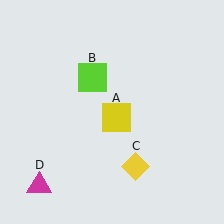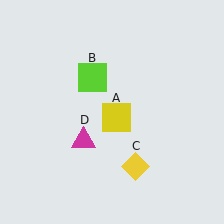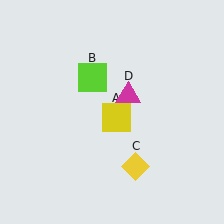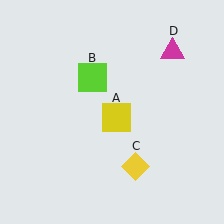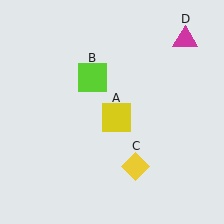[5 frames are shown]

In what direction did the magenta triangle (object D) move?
The magenta triangle (object D) moved up and to the right.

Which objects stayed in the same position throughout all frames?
Yellow square (object A) and lime square (object B) and yellow diamond (object C) remained stationary.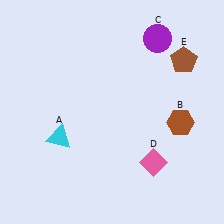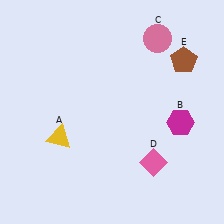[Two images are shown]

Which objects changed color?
A changed from cyan to yellow. B changed from brown to magenta. C changed from purple to pink.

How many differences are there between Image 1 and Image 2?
There are 3 differences between the two images.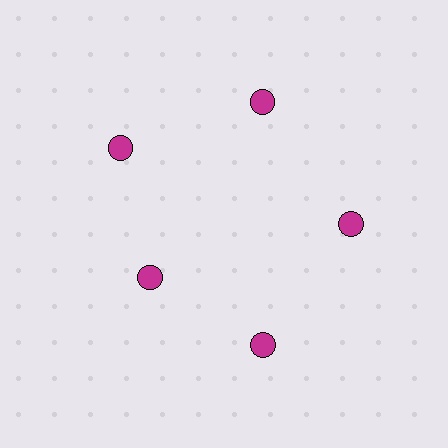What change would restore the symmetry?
The symmetry would be restored by moving it outward, back onto the ring so that all 5 circles sit at equal angles and equal distance from the center.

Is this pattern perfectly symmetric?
No. The 5 magenta circles are arranged in a ring, but one element near the 8 o'clock position is pulled inward toward the center, breaking the 5-fold rotational symmetry.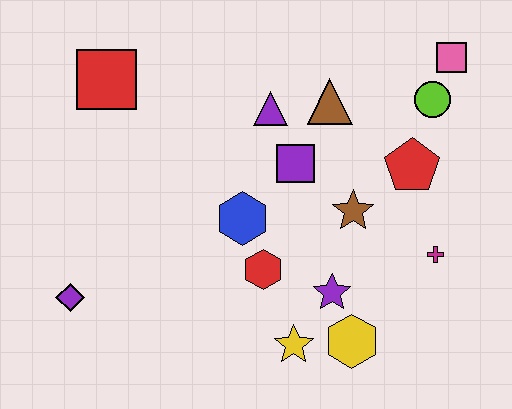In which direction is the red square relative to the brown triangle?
The red square is to the left of the brown triangle.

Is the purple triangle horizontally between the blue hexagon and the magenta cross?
Yes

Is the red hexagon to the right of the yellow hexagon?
No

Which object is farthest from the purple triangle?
The purple diamond is farthest from the purple triangle.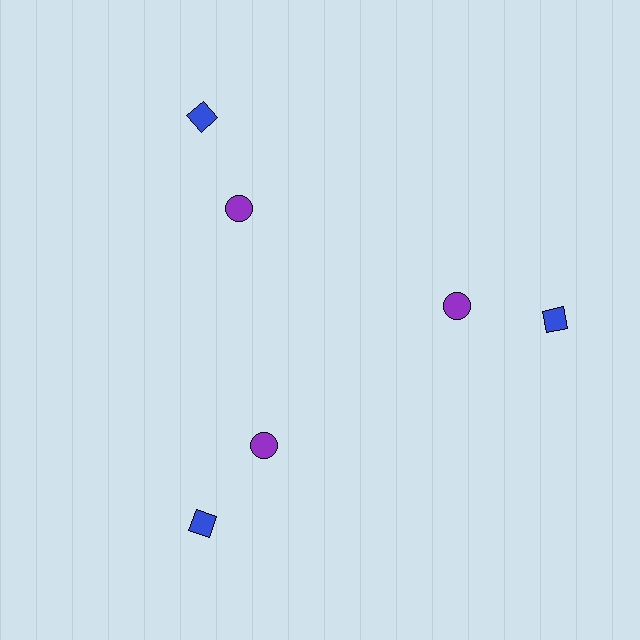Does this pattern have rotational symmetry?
Yes, this pattern has 3-fold rotational symmetry. It looks the same after rotating 120 degrees around the center.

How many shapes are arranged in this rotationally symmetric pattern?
There are 6 shapes, arranged in 3 groups of 2.